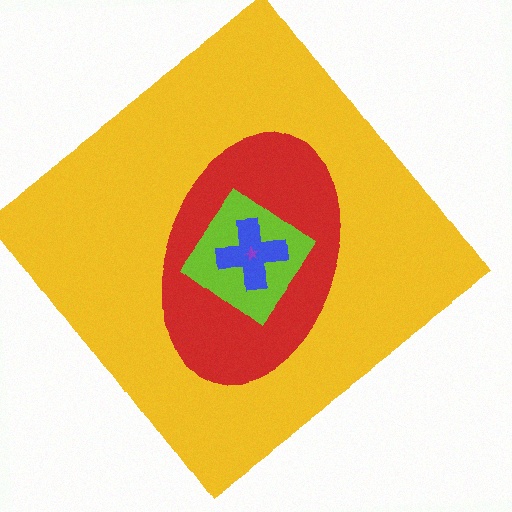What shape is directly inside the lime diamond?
The blue cross.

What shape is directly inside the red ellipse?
The lime diamond.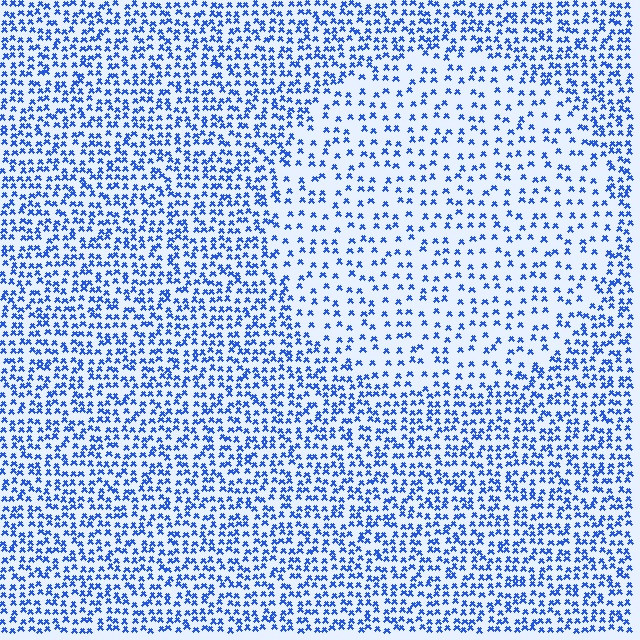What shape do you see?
I see a circle.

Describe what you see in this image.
The image contains small blue elements arranged at two different densities. A circle-shaped region is visible where the elements are less densely packed than the surrounding area.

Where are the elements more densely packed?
The elements are more densely packed outside the circle boundary.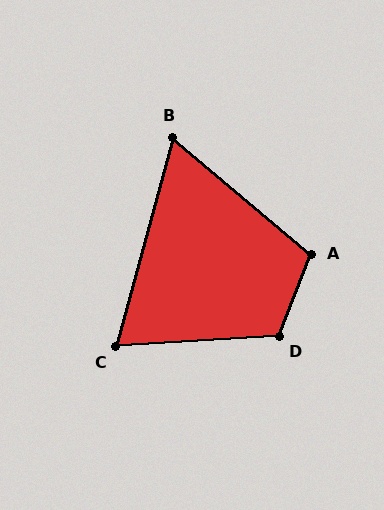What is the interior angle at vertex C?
Approximately 71 degrees (acute).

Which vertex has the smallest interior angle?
B, at approximately 65 degrees.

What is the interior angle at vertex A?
Approximately 109 degrees (obtuse).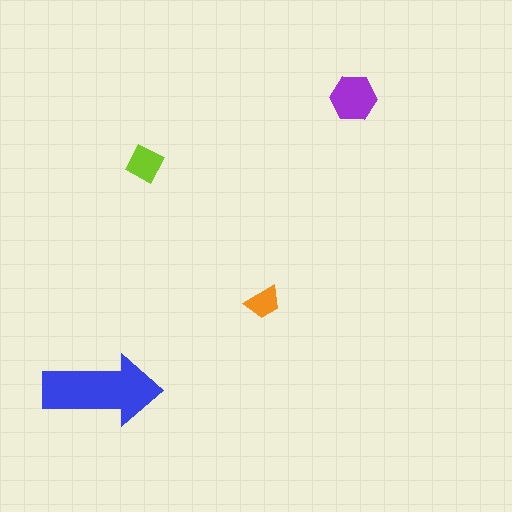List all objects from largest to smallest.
The blue arrow, the purple hexagon, the lime diamond, the orange trapezoid.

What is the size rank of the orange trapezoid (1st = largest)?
4th.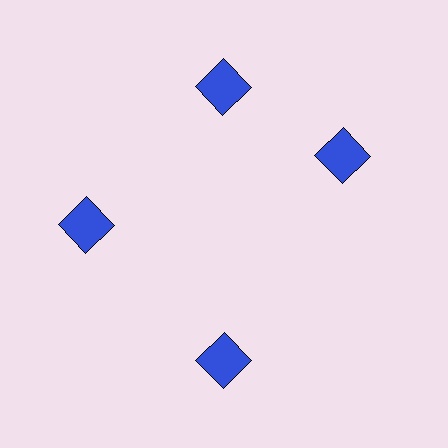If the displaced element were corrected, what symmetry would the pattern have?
It would have 4-fold rotational symmetry — the pattern would map onto itself every 90 degrees.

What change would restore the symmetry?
The symmetry would be restored by rotating it back into even spacing with its neighbors so that all 4 squares sit at equal angles and equal distance from the center.